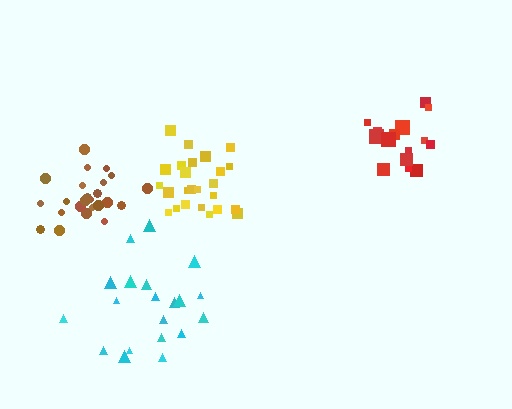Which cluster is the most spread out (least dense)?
Cyan.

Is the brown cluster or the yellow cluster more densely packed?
Yellow.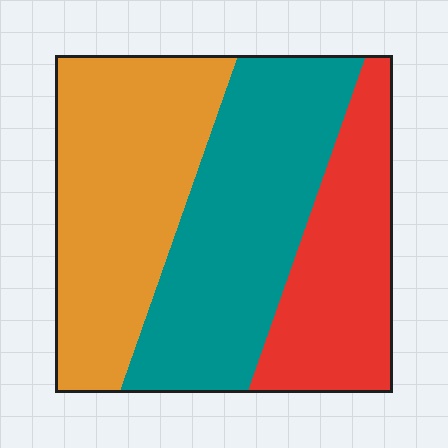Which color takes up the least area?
Red, at roughly 25%.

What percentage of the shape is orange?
Orange takes up about three eighths (3/8) of the shape.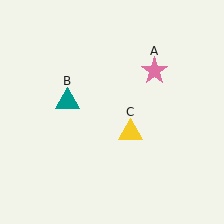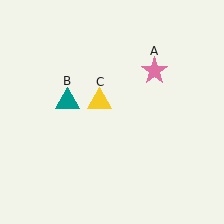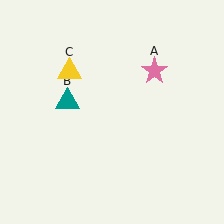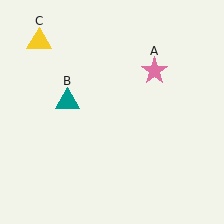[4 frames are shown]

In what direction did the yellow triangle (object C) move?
The yellow triangle (object C) moved up and to the left.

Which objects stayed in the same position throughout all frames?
Pink star (object A) and teal triangle (object B) remained stationary.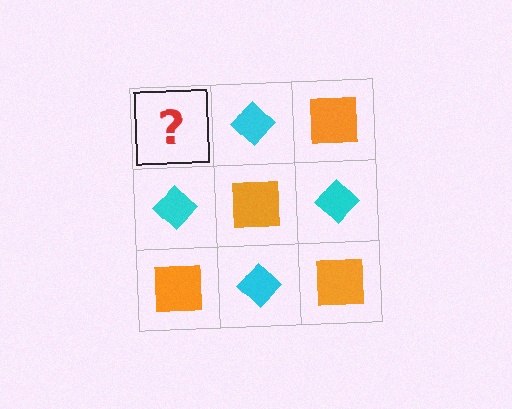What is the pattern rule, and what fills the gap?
The rule is that it alternates orange square and cyan diamond in a checkerboard pattern. The gap should be filled with an orange square.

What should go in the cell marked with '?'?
The missing cell should contain an orange square.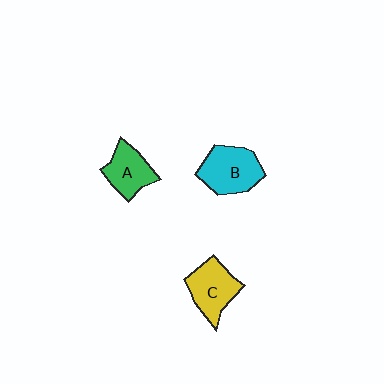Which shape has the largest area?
Shape B (cyan).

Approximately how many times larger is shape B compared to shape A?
Approximately 1.3 times.